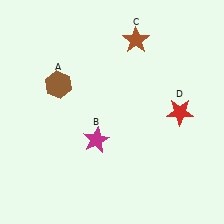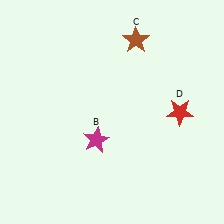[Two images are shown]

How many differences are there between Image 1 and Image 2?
There is 1 difference between the two images.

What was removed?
The brown hexagon (A) was removed in Image 2.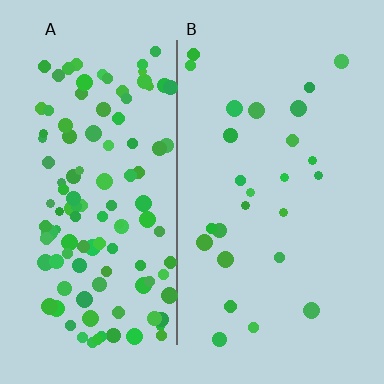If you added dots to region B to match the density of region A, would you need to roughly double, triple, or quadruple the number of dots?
Approximately quadruple.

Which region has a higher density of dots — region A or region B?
A (the left).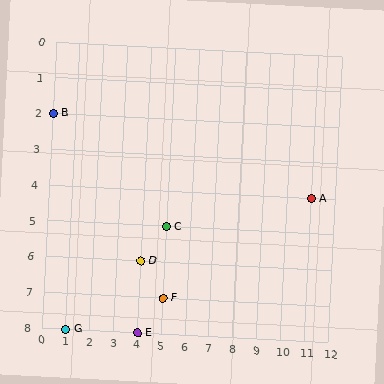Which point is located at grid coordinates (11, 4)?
Point A is at (11, 4).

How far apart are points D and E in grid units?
Points D and E are 2 rows apart.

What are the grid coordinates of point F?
Point F is at grid coordinates (5, 7).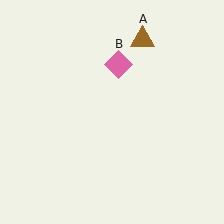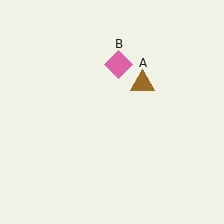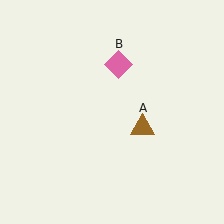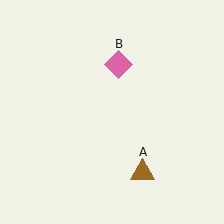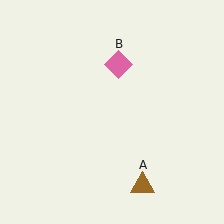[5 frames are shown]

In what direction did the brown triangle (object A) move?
The brown triangle (object A) moved down.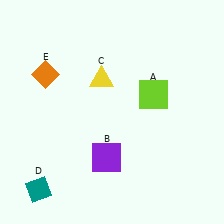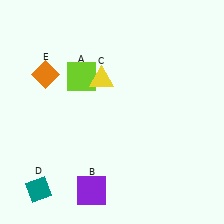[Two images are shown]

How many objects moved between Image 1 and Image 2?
2 objects moved between the two images.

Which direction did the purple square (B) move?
The purple square (B) moved down.